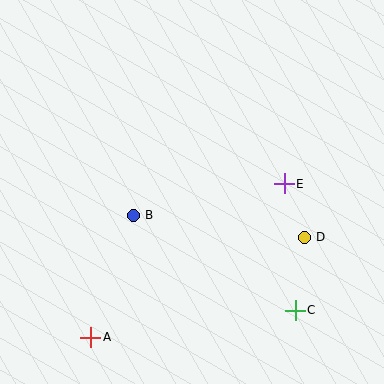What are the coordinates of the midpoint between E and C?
The midpoint between E and C is at (290, 247).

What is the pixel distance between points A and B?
The distance between A and B is 129 pixels.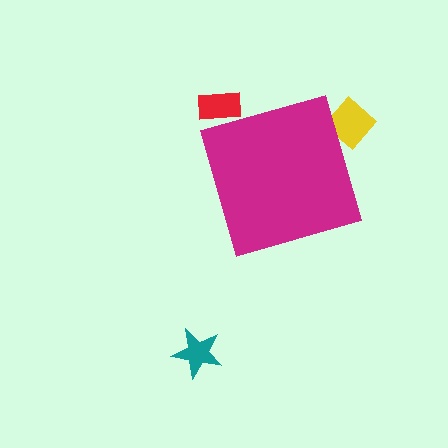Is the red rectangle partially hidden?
Yes, the red rectangle is partially hidden behind the magenta diamond.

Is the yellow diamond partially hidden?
Yes, the yellow diamond is partially hidden behind the magenta diamond.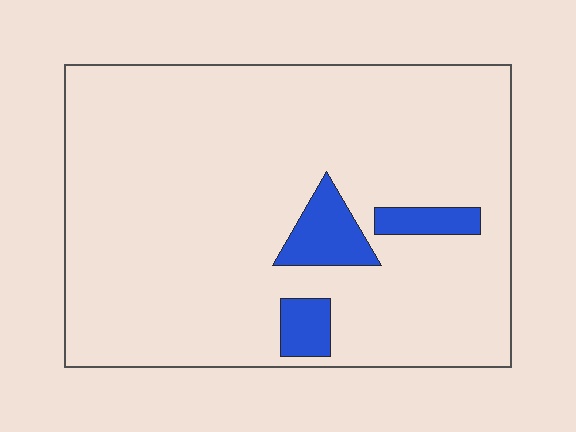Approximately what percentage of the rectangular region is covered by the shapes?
Approximately 10%.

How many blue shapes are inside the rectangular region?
3.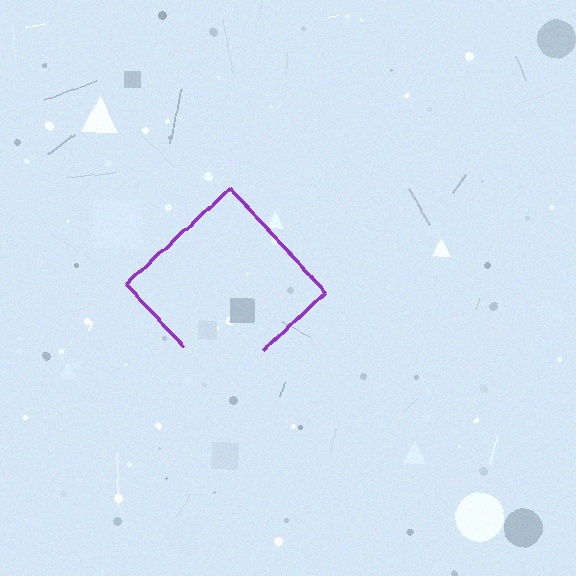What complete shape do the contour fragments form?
The contour fragments form a diamond.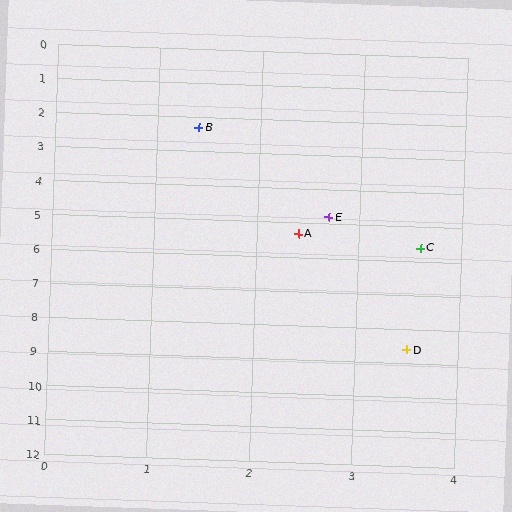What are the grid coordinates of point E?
Point E is at approximately (2.7, 4.8).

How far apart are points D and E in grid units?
Points D and E are about 3.9 grid units apart.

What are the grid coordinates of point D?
Point D is at approximately (3.5, 8.6).